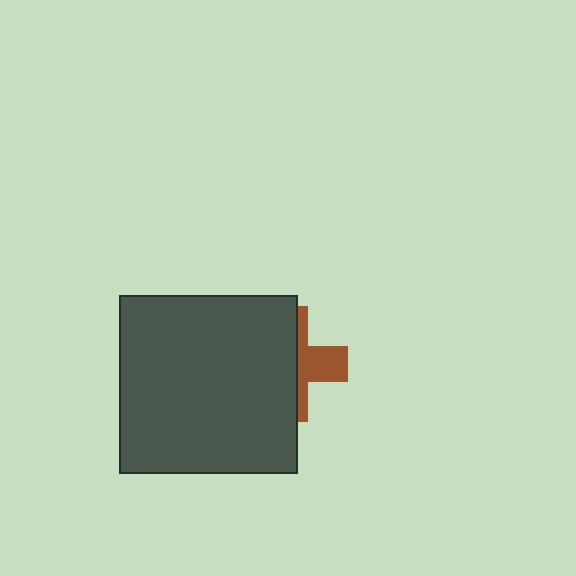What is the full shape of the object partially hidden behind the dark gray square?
The partially hidden object is a brown cross.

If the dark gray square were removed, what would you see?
You would see the complete brown cross.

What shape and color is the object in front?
The object in front is a dark gray square.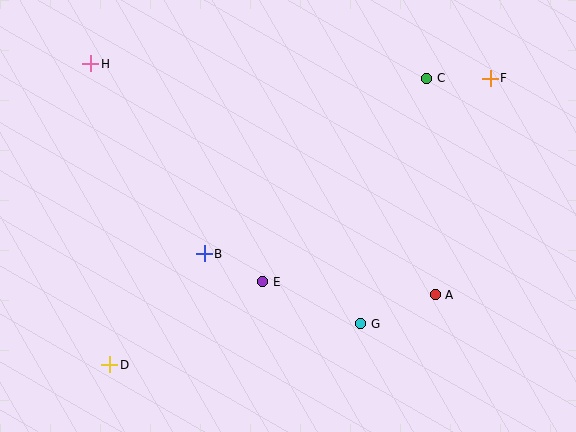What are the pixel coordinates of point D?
Point D is at (110, 365).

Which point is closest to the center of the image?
Point E at (263, 282) is closest to the center.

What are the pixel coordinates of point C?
Point C is at (427, 78).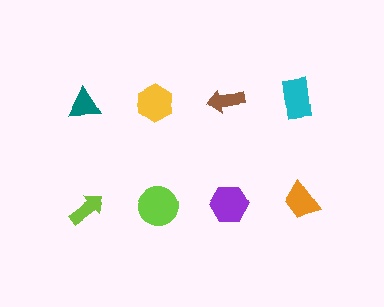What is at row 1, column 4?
A cyan rectangle.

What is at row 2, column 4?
An orange trapezoid.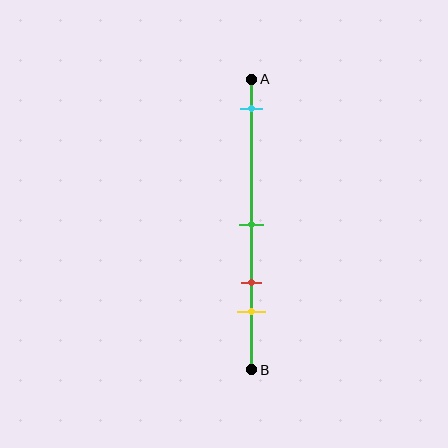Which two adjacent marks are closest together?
The red and yellow marks are the closest adjacent pair.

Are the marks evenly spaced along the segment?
No, the marks are not evenly spaced.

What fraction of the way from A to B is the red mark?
The red mark is approximately 70% (0.7) of the way from A to B.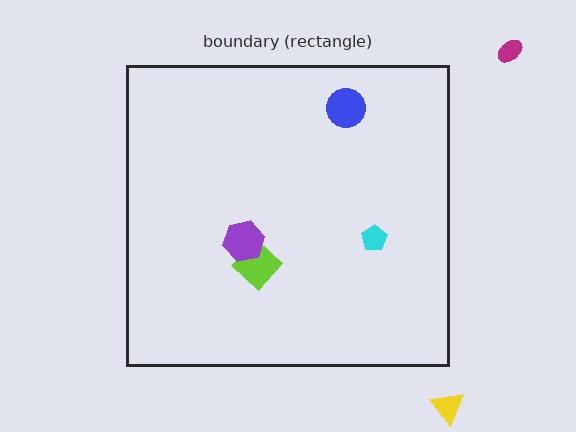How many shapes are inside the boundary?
4 inside, 2 outside.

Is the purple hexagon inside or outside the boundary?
Inside.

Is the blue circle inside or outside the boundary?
Inside.